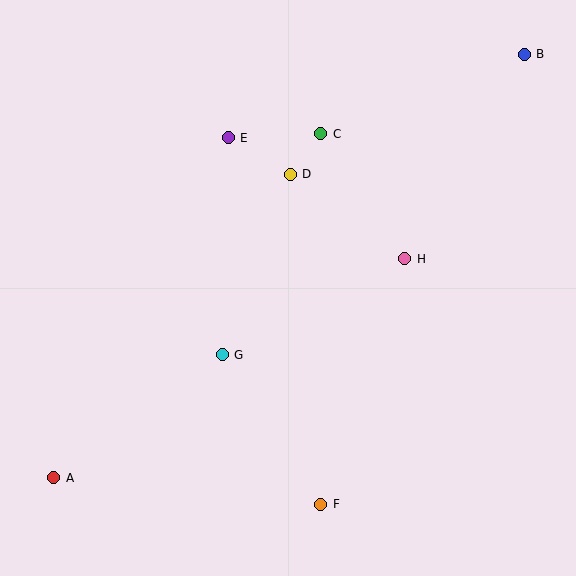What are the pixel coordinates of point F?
Point F is at (321, 504).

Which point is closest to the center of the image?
Point G at (222, 355) is closest to the center.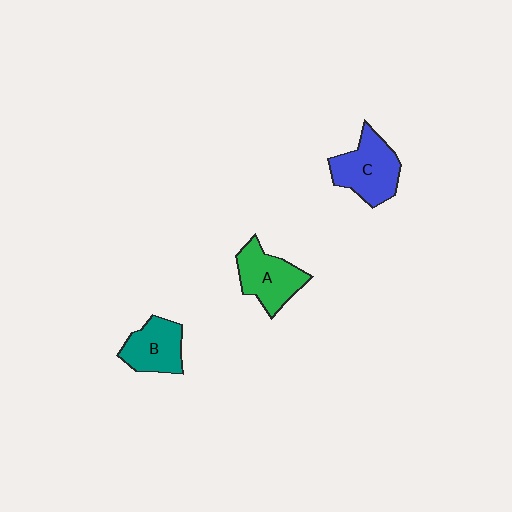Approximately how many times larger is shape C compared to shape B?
Approximately 1.3 times.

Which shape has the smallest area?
Shape B (teal).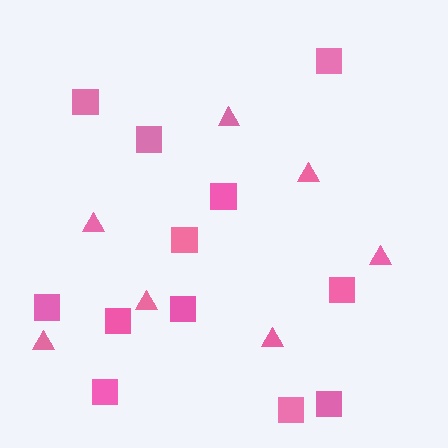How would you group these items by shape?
There are 2 groups: one group of triangles (7) and one group of squares (12).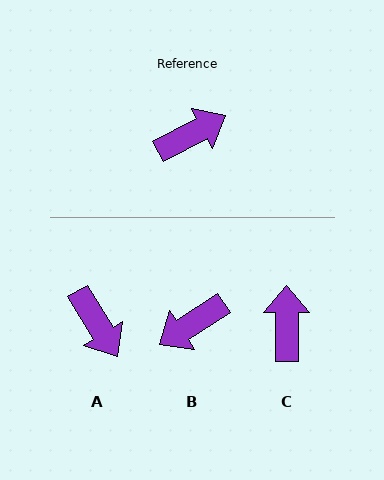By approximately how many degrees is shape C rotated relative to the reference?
Approximately 62 degrees counter-clockwise.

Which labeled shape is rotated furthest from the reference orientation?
B, about 175 degrees away.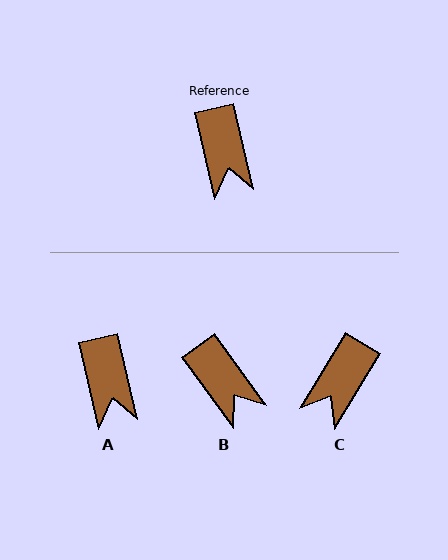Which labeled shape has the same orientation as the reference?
A.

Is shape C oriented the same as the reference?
No, it is off by about 45 degrees.